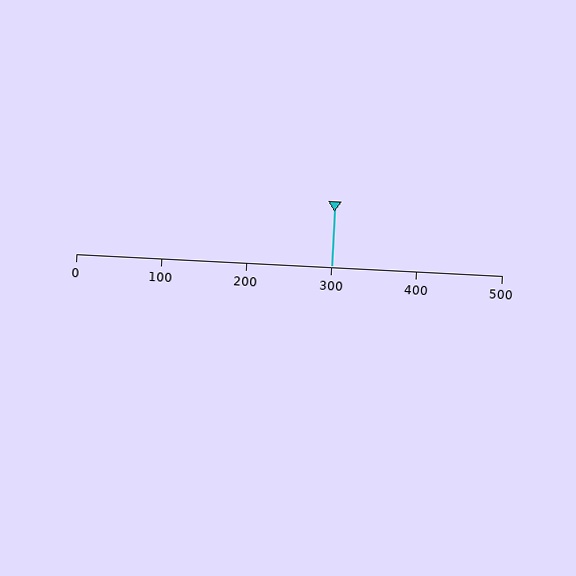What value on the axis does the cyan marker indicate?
The marker indicates approximately 300.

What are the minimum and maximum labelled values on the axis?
The axis runs from 0 to 500.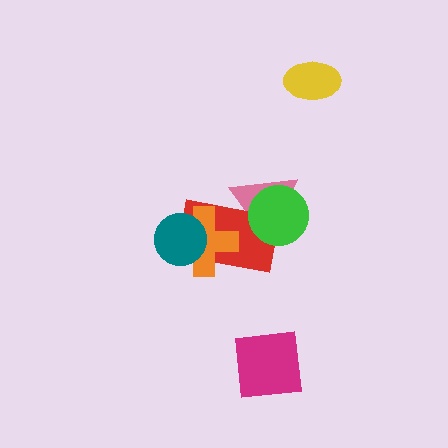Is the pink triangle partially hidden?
Yes, it is partially covered by another shape.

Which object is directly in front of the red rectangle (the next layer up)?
The orange cross is directly in front of the red rectangle.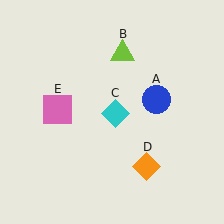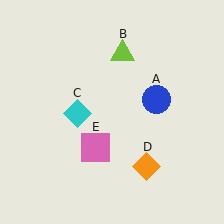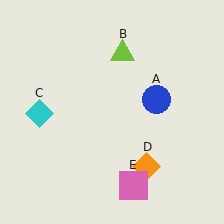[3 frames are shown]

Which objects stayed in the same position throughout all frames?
Blue circle (object A) and lime triangle (object B) and orange diamond (object D) remained stationary.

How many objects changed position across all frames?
2 objects changed position: cyan diamond (object C), pink square (object E).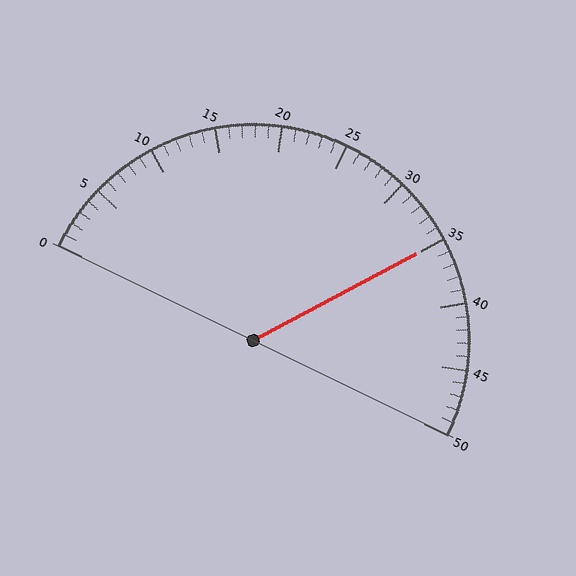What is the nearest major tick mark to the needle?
The nearest major tick mark is 35.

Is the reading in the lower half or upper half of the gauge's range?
The reading is in the upper half of the range (0 to 50).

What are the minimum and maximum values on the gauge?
The gauge ranges from 0 to 50.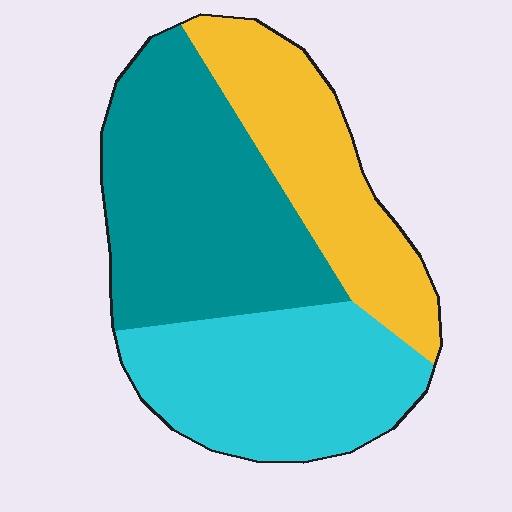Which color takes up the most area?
Teal, at roughly 40%.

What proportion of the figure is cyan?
Cyan takes up between a sixth and a third of the figure.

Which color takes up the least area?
Yellow, at roughly 25%.